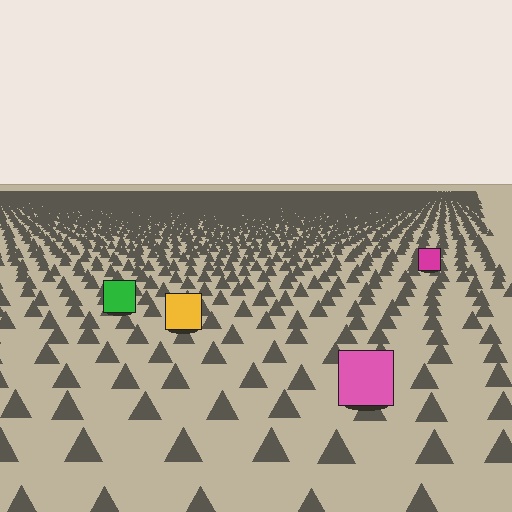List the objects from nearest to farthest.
From nearest to farthest: the pink square, the yellow square, the green square, the magenta square.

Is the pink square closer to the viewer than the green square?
Yes. The pink square is closer — you can tell from the texture gradient: the ground texture is coarser near it.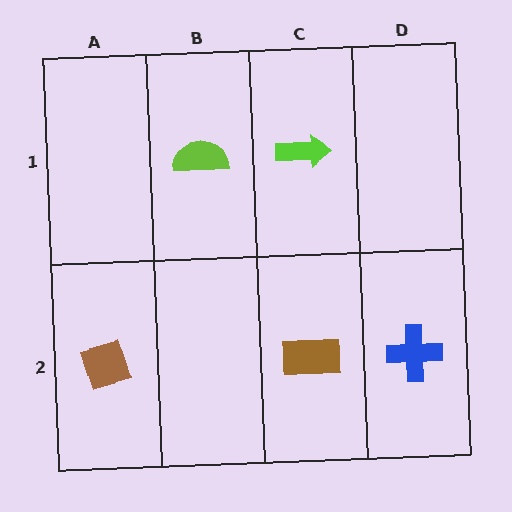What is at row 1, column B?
A lime semicircle.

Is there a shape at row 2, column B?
No, that cell is empty.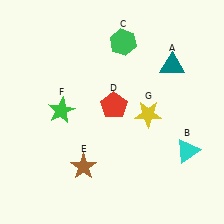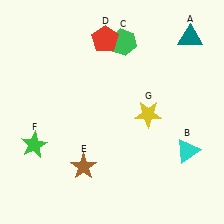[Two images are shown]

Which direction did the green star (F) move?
The green star (F) moved down.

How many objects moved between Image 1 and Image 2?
3 objects moved between the two images.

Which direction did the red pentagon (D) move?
The red pentagon (D) moved up.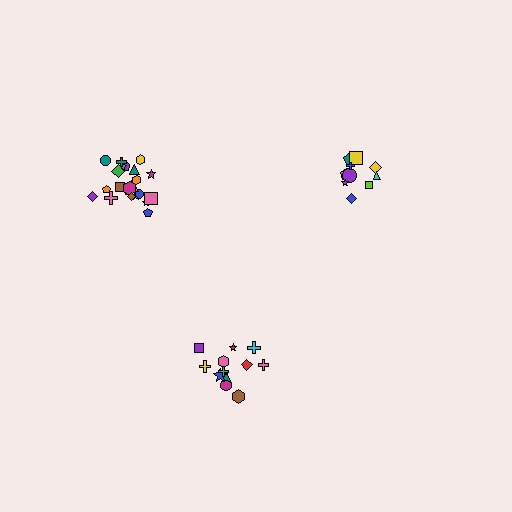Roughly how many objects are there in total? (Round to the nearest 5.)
Roughly 45 objects in total.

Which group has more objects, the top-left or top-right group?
The top-left group.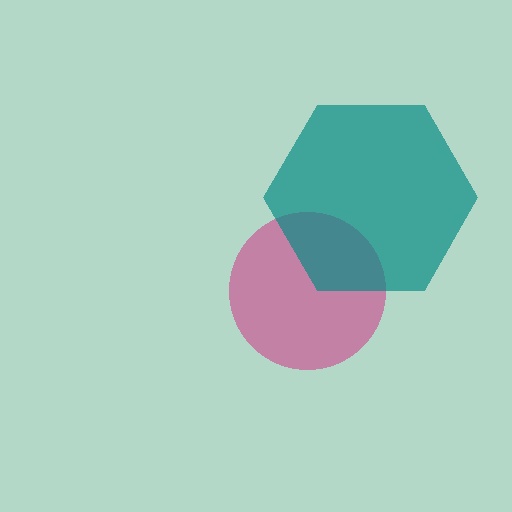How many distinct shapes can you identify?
There are 2 distinct shapes: a magenta circle, a teal hexagon.